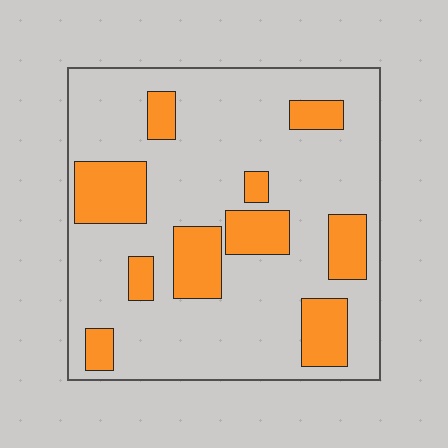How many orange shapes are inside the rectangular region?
10.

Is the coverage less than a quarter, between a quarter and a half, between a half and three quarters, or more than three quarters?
Less than a quarter.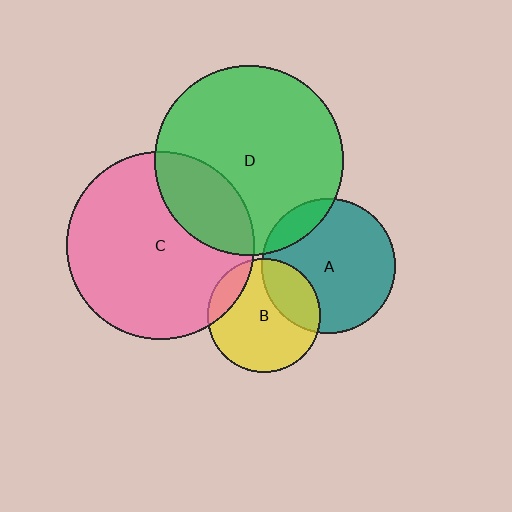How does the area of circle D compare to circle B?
Approximately 2.8 times.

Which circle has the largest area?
Circle D (green).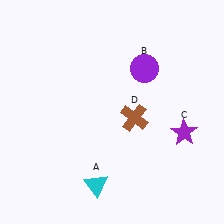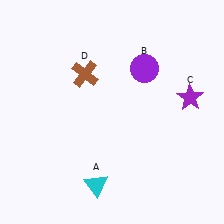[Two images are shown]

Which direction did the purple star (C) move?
The purple star (C) moved up.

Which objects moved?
The objects that moved are: the purple star (C), the brown cross (D).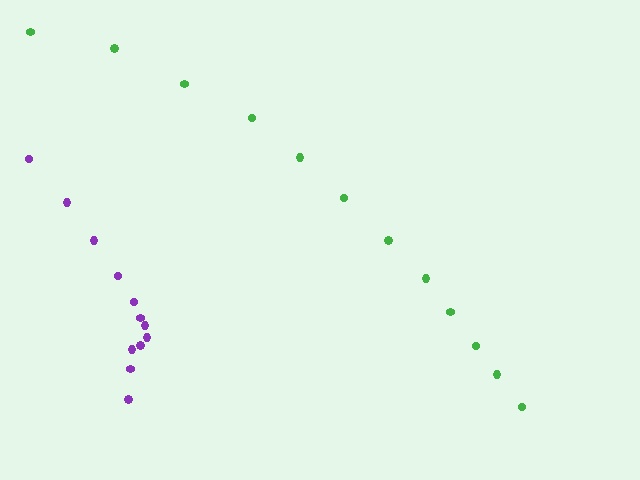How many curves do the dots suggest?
There are 2 distinct paths.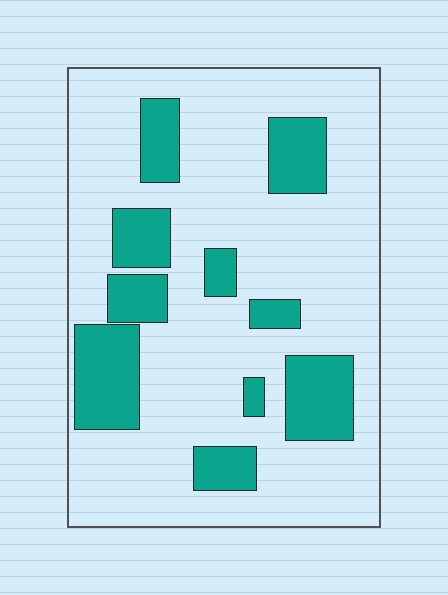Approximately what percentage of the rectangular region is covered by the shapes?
Approximately 25%.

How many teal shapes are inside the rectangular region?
10.